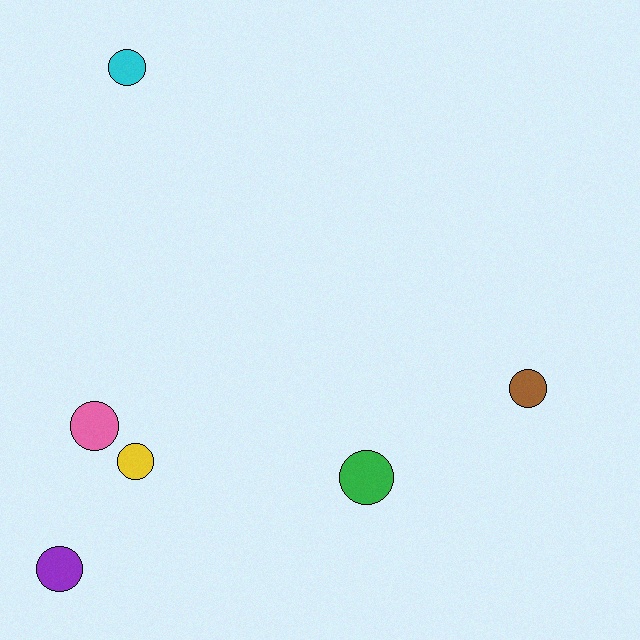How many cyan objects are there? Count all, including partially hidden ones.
There is 1 cyan object.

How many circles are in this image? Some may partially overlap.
There are 6 circles.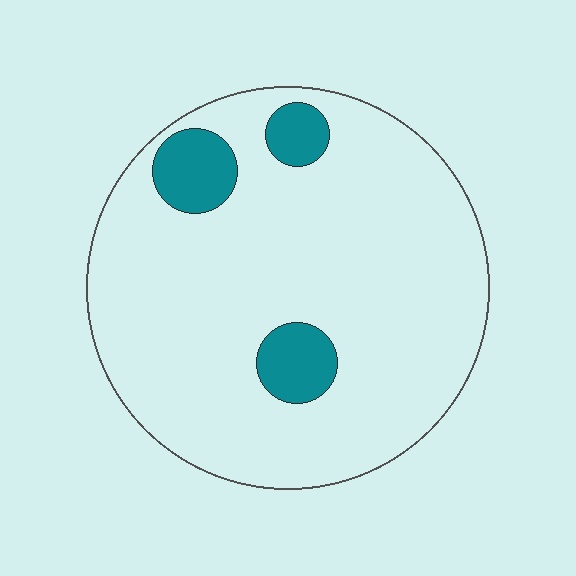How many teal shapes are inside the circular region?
3.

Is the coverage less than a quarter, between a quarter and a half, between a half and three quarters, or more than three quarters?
Less than a quarter.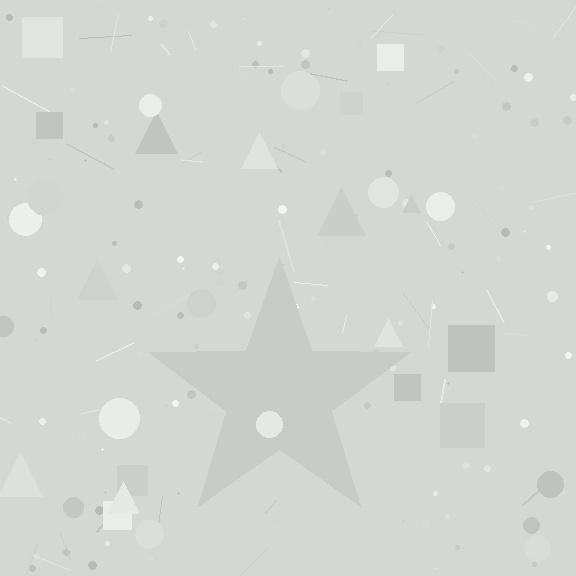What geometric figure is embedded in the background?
A star is embedded in the background.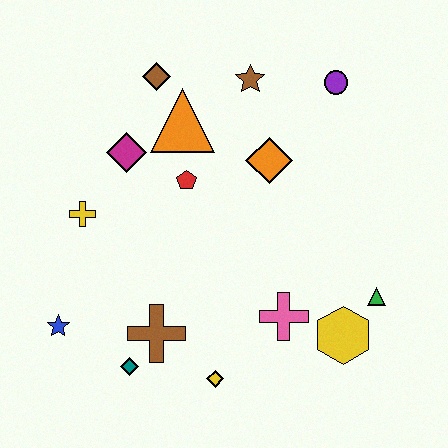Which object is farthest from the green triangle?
The blue star is farthest from the green triangle.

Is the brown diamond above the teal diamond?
Yes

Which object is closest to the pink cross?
The yellow hexagon is closest to the pink cross.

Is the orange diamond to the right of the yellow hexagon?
No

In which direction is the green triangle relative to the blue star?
The green triangle is to the right of the blue star.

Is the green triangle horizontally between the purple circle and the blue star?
No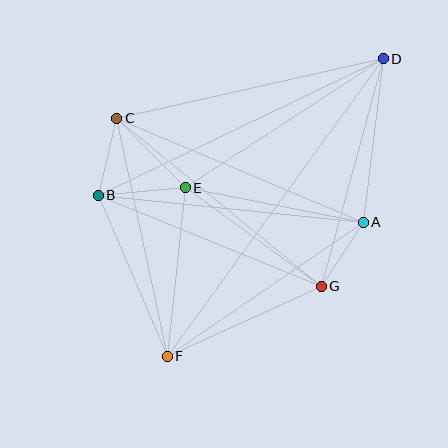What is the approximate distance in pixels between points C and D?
The distance between C and D is approximately 273 pixels.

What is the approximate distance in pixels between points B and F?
The distance between B and F is approximately 175 pixels.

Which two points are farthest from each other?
Points D and F are farthest from each other.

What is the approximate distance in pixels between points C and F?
The distance between C and F is approximately 243 pixels.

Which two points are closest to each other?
Points A and G are closest to each other.